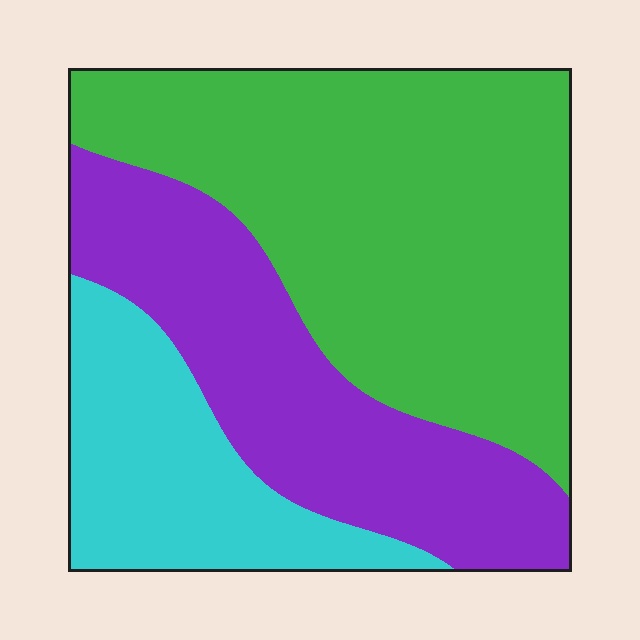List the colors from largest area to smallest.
From largest to smallest: green, purple, cyan.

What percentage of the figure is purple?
Purple covers about 30% of the figure.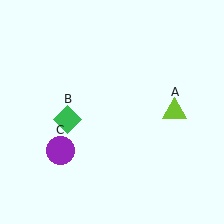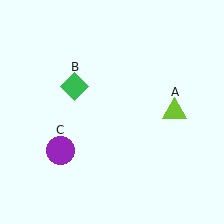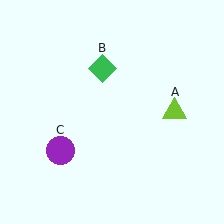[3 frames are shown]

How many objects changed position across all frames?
1 object changed position: green diamond (object B).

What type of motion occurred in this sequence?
The green diamond (object B) rotated clockwise around the center of the scene.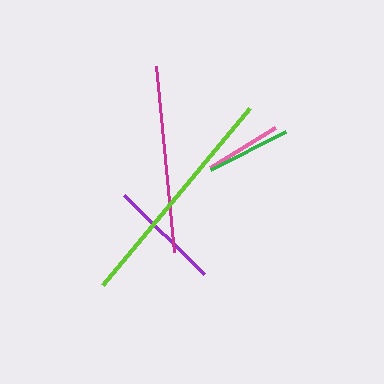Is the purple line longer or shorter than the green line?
The purple line is longer than the green line.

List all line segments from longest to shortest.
From longest to shortest: lime, magenta, purple, green, pink.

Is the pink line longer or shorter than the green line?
The green line is longer than the pink line.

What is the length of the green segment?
The green segment is approximately 84 pixels long.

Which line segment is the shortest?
The pink line is the shortest at approximately 77 pixels.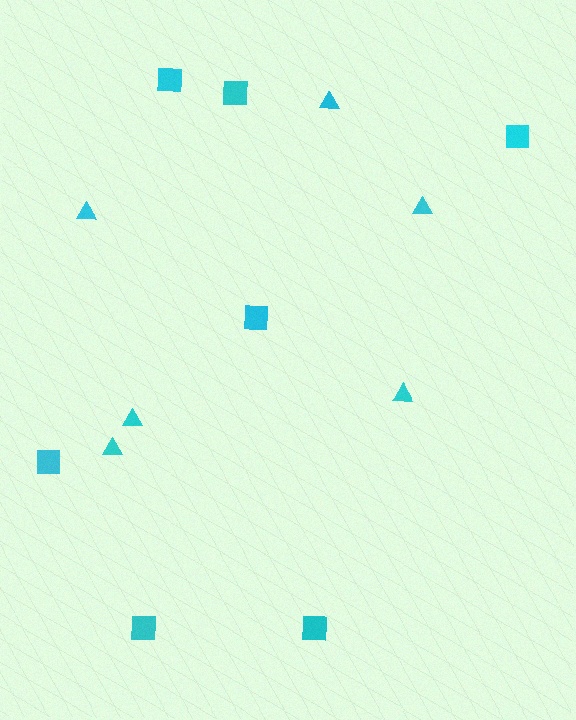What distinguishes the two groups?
There are 2 groups: one group of squares (7) and one group of triangles (6).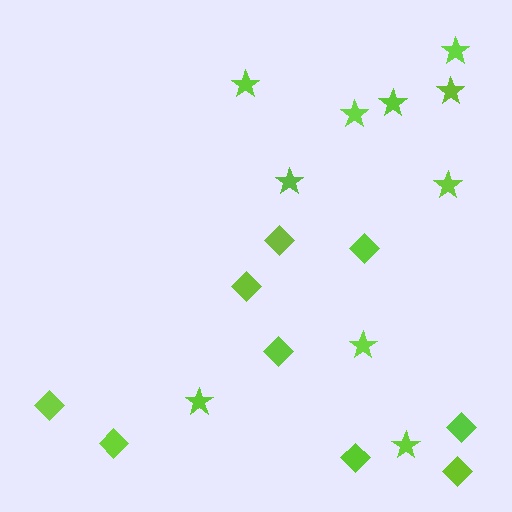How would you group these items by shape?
There are 2 groups: one group of stars (10) and one group of diamonds (9).